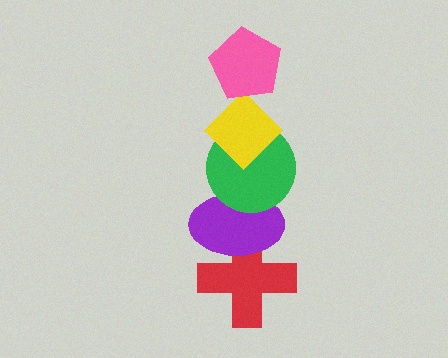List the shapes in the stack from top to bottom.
From top to bottom: the pink pentagon, the yellow diamond, the green circle, the purple ellipse, the red cross.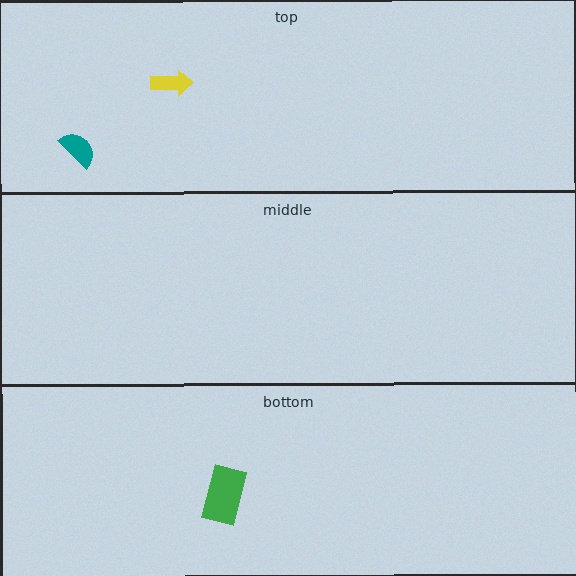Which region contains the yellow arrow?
The top region.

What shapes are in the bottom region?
The green rectangle.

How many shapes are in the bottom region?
1.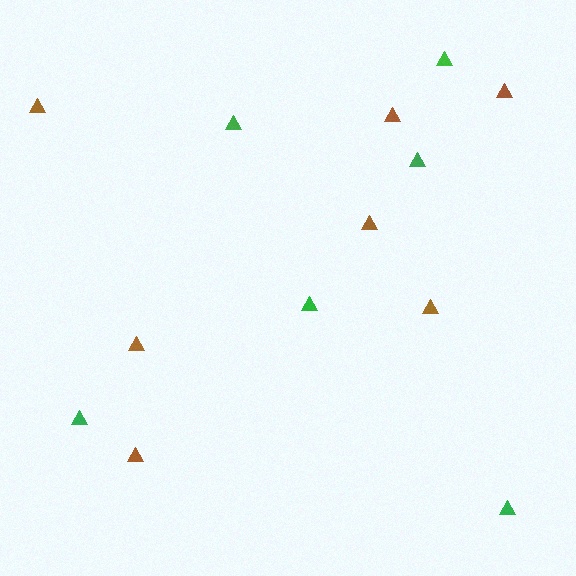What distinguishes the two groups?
There are 2 groups: one group of brown triangles (7) and one group of green triangles (6).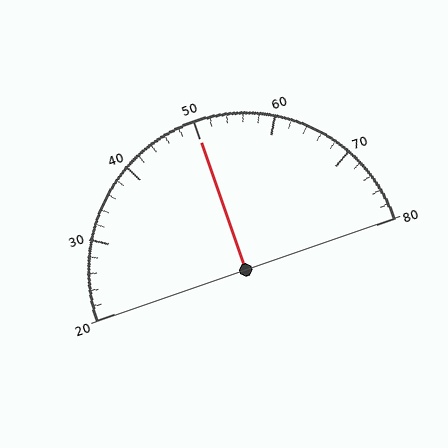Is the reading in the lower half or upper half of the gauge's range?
The reading is in the upper half of the range (20 to 80).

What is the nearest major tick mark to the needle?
The nearest major tick mark is 50.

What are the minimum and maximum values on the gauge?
The gauge ranges from 20 to 80.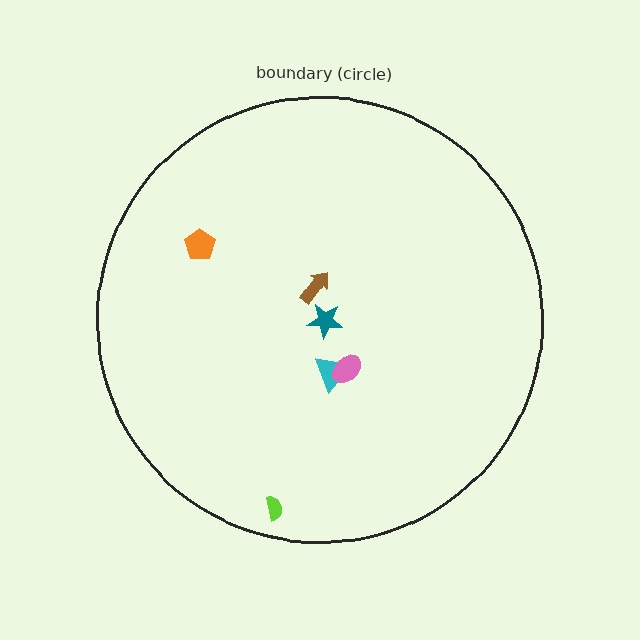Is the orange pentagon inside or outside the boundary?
Inside.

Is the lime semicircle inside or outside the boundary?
Inside.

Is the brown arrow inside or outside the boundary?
Inside.